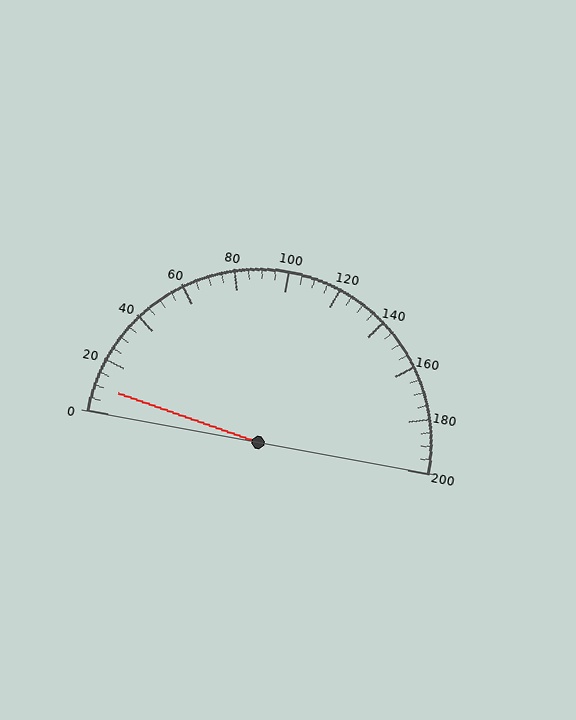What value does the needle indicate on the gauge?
The needle indicates approximately 10.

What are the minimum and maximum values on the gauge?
The gauge ranges from 0 to 200.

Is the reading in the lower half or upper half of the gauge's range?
The reading is in the lower half of the range (0 to 200).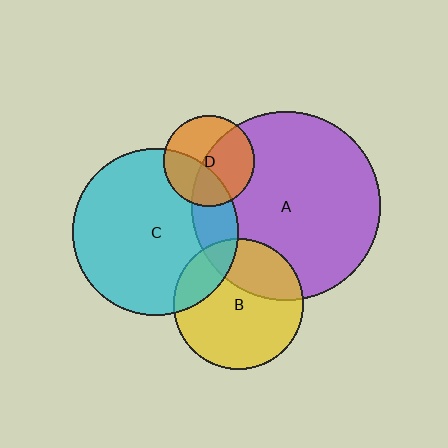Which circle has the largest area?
Circle A (purple).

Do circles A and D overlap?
Yes.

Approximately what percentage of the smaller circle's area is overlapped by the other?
Approximately 50%.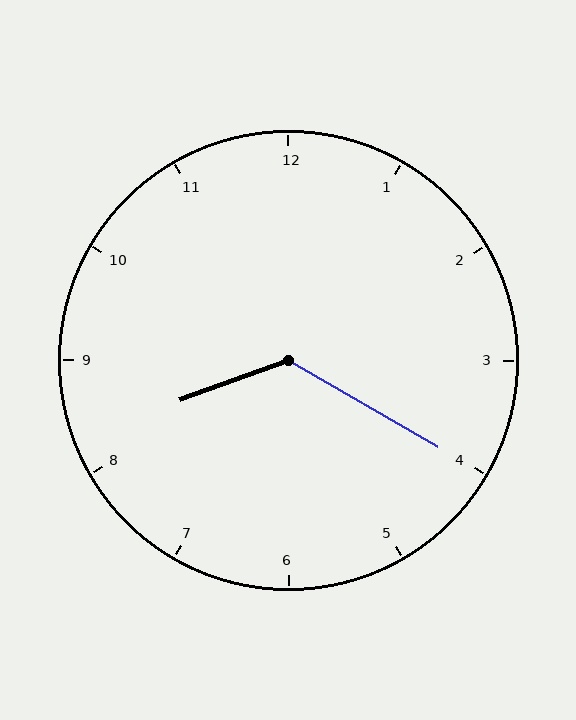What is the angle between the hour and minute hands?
Approximately 130 degrees.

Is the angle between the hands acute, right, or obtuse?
It is obtuse.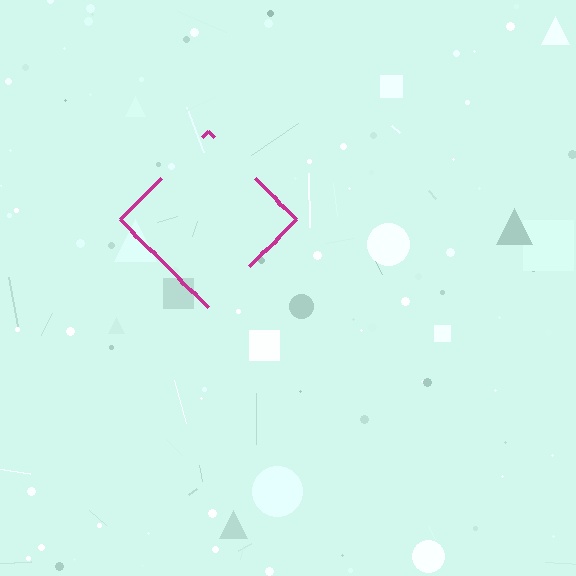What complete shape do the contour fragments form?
The contour fragments form a diamond.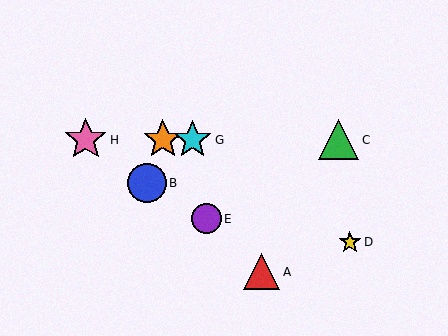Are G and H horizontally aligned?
Yes, both are at y≈140.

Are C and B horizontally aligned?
No, C is at y≈140 and B is at y≈183.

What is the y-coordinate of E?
Object E is at y≈219.